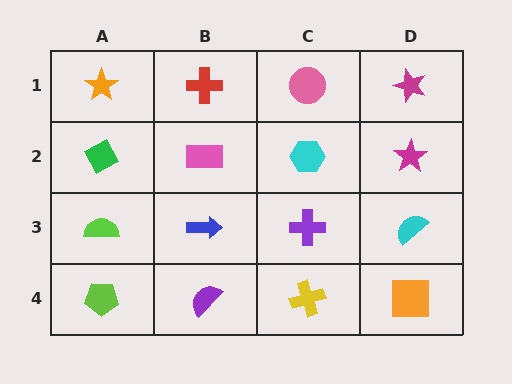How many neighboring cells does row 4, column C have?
3.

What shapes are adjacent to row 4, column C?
A purple cross (row 3, column C), a purple semicircle (row 4, column B), an orange square (row 4, column D).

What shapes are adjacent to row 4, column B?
A blue arrow (row 3, column B), a lime pentagon (row 4, column A), a yellow cross (row 4, column C).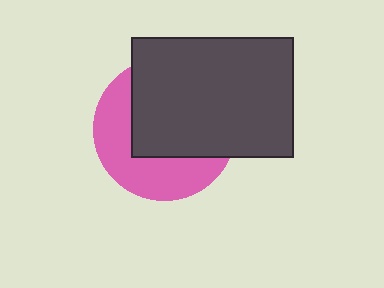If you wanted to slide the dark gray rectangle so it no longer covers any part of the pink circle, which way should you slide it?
Slide it toward the upper-right — that is the most direct way to separate the two shapes.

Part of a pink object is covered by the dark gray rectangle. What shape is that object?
It is a circle.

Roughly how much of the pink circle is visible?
A small part of it is visible (roughly 43%).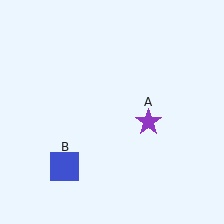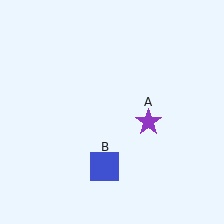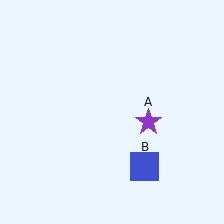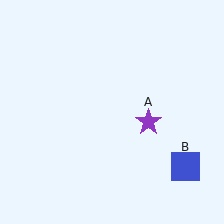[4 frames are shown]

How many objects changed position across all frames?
1 object changed position: blue square (object B).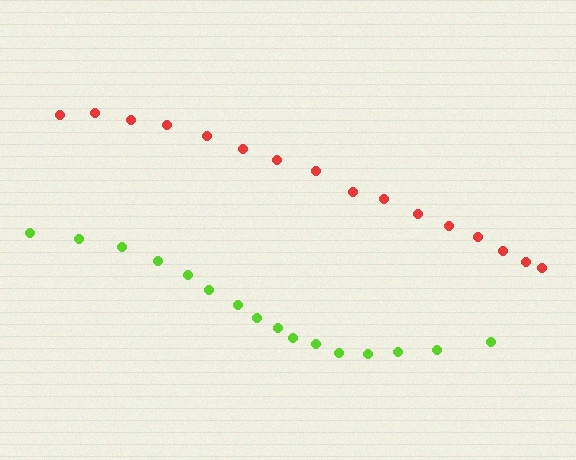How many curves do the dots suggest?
There are 2 distinct paths.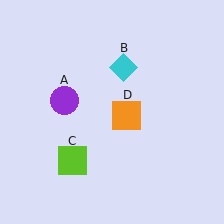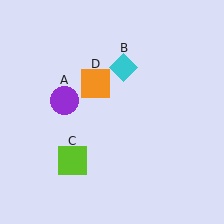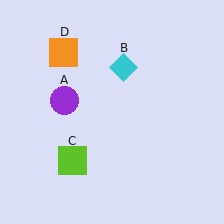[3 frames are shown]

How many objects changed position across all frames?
1 object changed position: orange square (object D).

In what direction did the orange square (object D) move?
The orange square (object D) moved up and to the left.